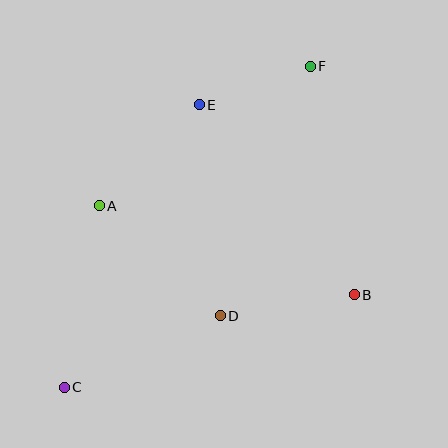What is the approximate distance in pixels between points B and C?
The distance between B and C is approximately 304 pixels.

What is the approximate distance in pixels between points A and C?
The distance between A and C is approximately 185 pixels.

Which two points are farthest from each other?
Points C and F are farthest from each other.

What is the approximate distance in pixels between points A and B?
The distance between A and B is approximately 270 pixels.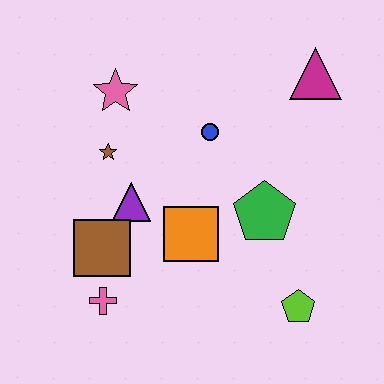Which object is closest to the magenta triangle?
The blue circle is closest to the magenta triangle.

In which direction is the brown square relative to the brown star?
The brown square is below the brown star.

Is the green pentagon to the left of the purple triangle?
No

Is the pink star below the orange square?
No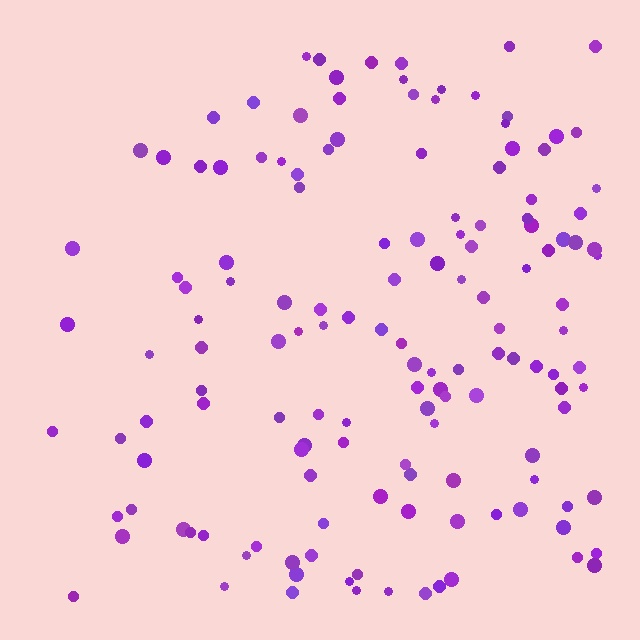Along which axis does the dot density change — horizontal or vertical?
Horizontal.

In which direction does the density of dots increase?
From left to right, with the right side densest.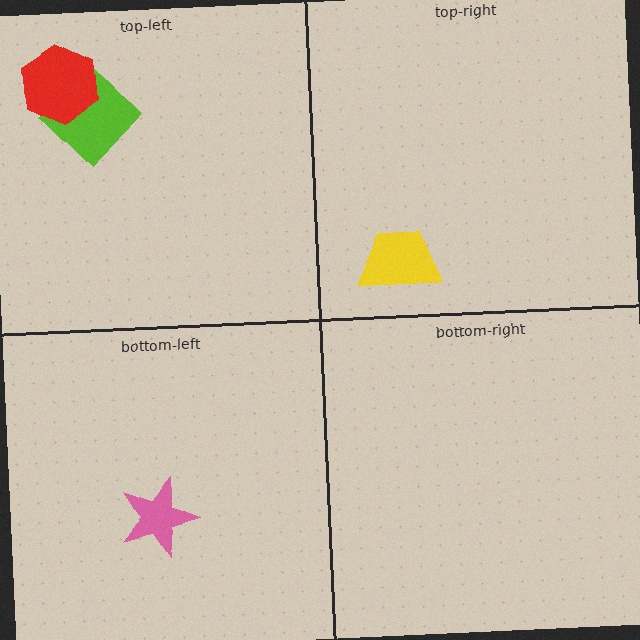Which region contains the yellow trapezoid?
The top-right region.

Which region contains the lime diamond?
The top-left region.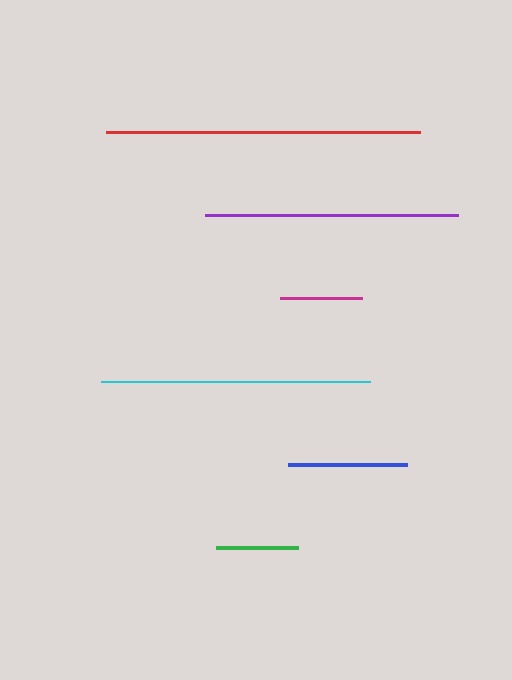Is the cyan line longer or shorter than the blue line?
The cyan line is longer than the blue line.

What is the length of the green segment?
The green segment is approximately 82 pixels long.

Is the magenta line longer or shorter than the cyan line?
The cyan line is longer than the magenta line.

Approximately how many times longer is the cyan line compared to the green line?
The cyan line is approximately 3.3 times the length of the green line.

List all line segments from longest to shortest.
From longest to shortest: red, cyan, purple, blue, magenta, green.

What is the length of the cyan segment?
The cyan segment is approximately 269 pixels long.